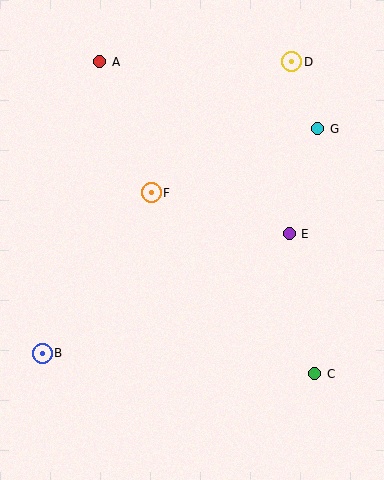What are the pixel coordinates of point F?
Point F is at (151, 193).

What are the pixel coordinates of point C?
Point C is at (315, 374).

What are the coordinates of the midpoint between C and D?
The midpoint between C and D is at (303, 218).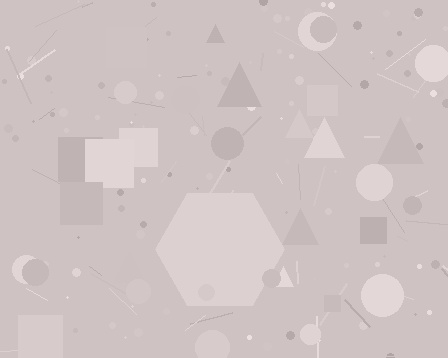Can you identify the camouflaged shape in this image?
The camouflaged shape is a hexagon.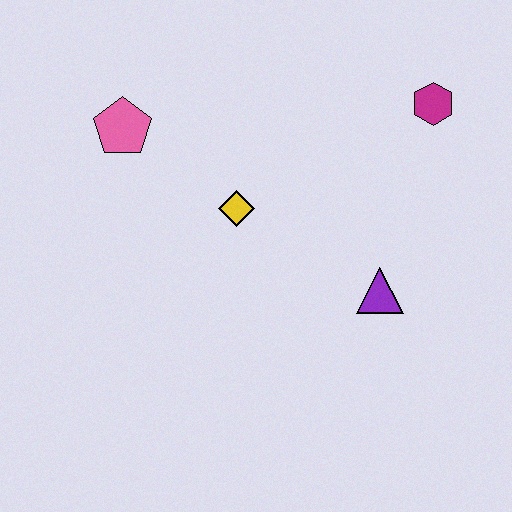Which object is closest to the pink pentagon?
The yellow diamond is closest to the pink pentagon.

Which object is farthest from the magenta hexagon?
The pink pentagon is farthest from the magenta hexagon.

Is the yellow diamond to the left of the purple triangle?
Yes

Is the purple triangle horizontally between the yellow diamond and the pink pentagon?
No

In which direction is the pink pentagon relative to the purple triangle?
The pink pentagon is to the left of the purple triangle.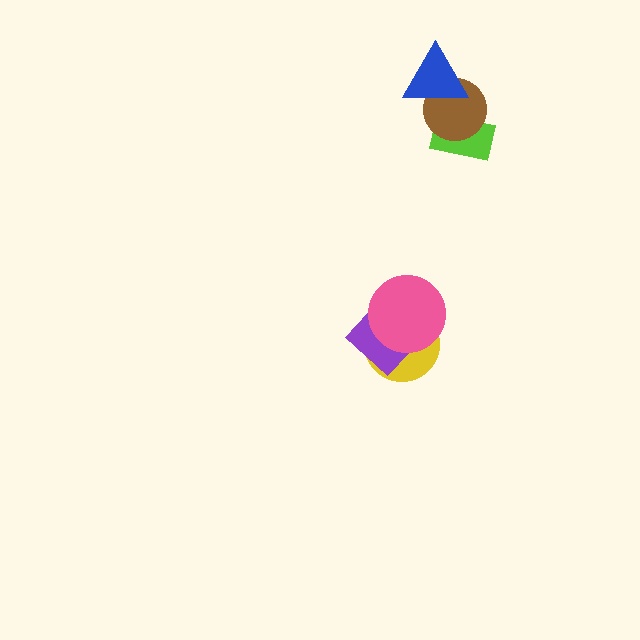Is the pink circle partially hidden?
No, no other shape covers it.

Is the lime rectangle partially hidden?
Yes, it is partially covered by another shape.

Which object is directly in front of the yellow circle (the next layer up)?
The purple rectangle is directly in front of the yellow circle.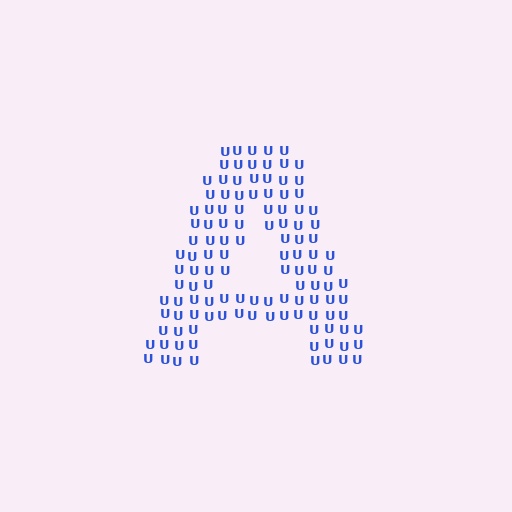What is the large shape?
The large shape is the letter A.